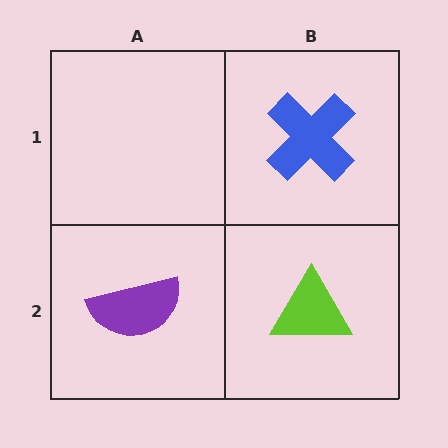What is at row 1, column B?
A blue cross.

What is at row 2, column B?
A lime triangle.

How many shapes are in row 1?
1 shape.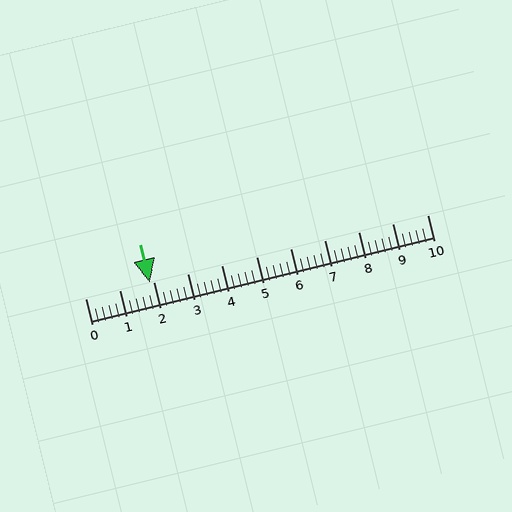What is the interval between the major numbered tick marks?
The major tick marks are spaced 1 units apart.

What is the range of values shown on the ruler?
The ruler shows values from 0 to 10.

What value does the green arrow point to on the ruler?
The green arrow points to approximately 1.9.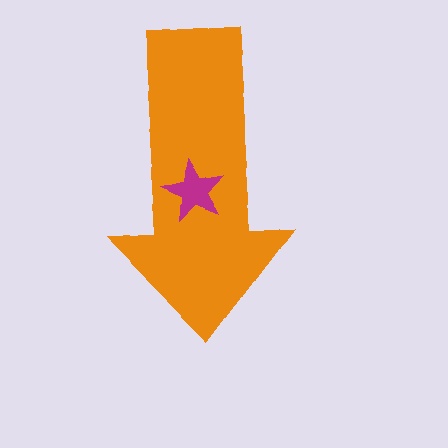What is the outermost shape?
The orange arrow.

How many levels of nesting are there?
2.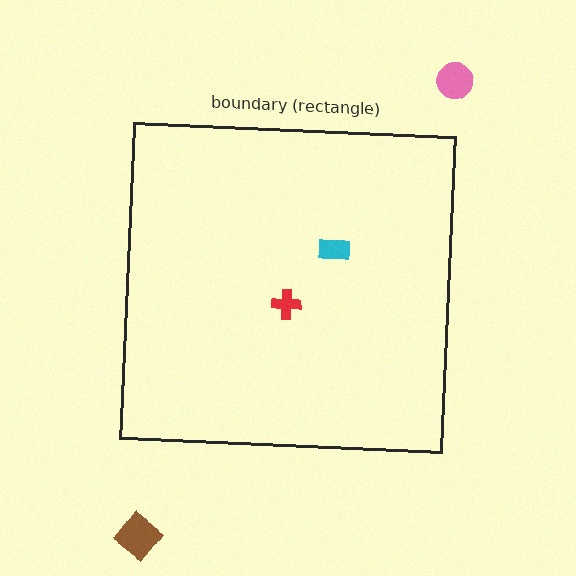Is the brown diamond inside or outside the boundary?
Outside.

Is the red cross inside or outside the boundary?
Inside.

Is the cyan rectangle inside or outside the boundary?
Inside.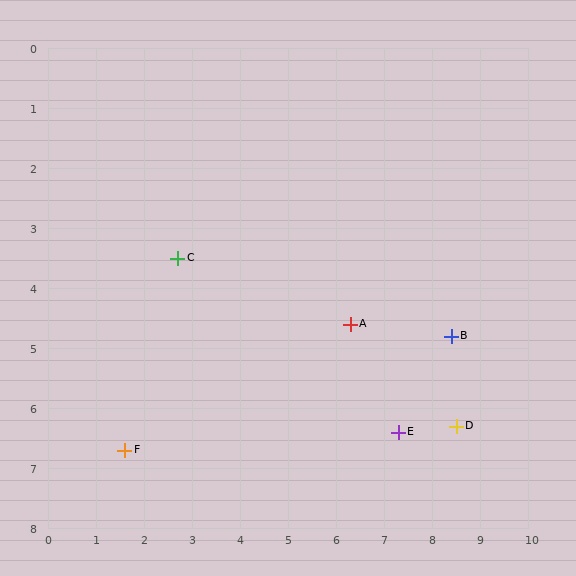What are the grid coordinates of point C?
Point C is at approximately (2.7, 3.5).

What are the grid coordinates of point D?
Point D is at approximately (8.5, 6.3).